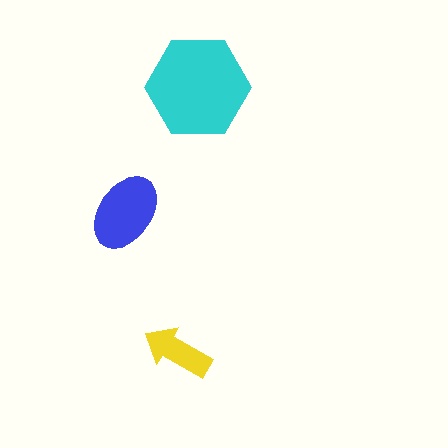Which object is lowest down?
The yellow arrow is bottommost.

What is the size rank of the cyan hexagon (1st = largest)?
1st.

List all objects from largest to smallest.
The cyan hexagon, the blue ellipse, the yellow arrow.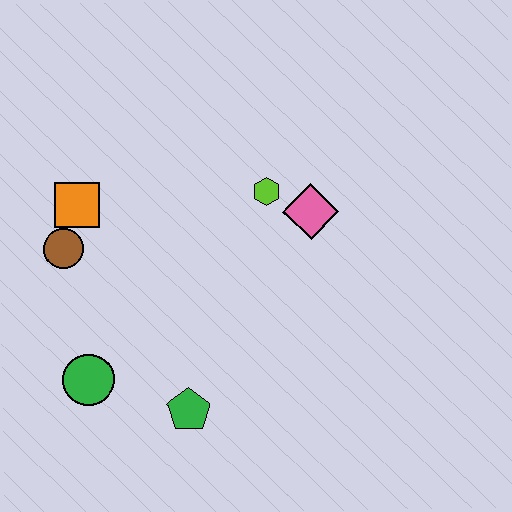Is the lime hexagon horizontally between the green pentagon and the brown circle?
No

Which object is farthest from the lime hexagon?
The green circle is farthest from the lime hexagon.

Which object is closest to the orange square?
The brown circle is closest to the orange square.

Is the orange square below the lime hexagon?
Yes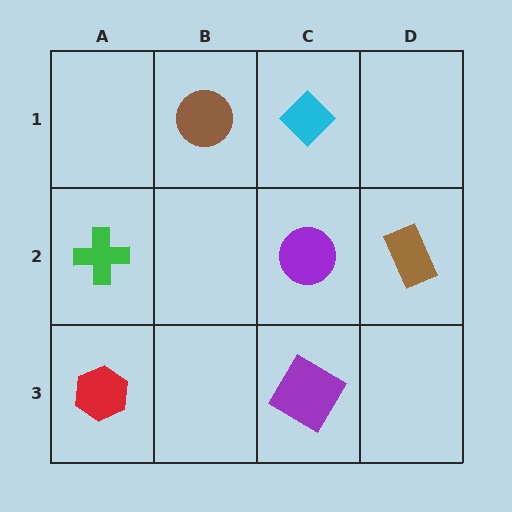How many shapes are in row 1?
2 shapes.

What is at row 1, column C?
A cyan diamond.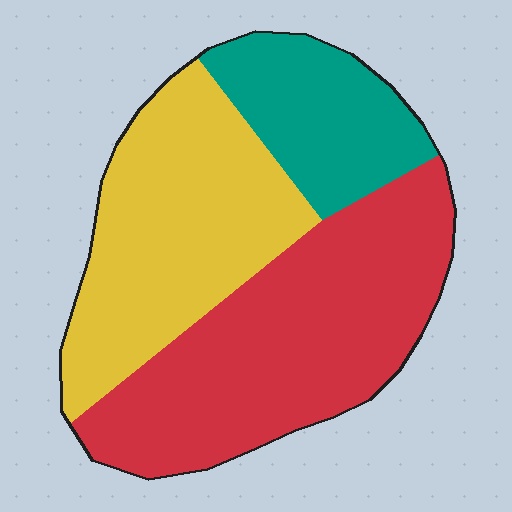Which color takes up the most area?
Red, at roughly 45%.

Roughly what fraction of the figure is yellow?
Yellow covers 36% of the figure.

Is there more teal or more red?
Red.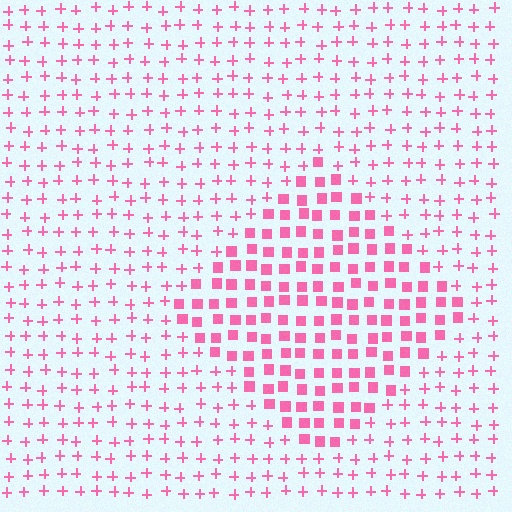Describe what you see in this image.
The image is filled with small pink elements arranged in a uniform grid. A diamond-shaped region contains squares, while the surrounding area contains plus signs. The boundary is defined purely by the change in element shape.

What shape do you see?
I see a diamond.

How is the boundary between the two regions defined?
The boundary is defined by a change in element shape: squares inside vs. plus signs outside. All elements share the same color and spacing.